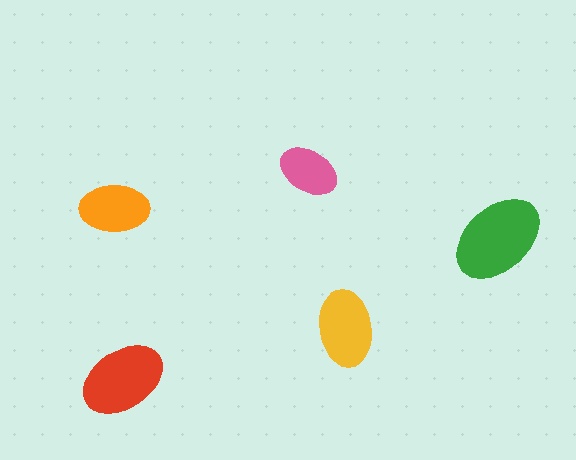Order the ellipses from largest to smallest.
the green one, the red one, the yellow one, the orange one, the pink one.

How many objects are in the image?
There are 5 objects in the image.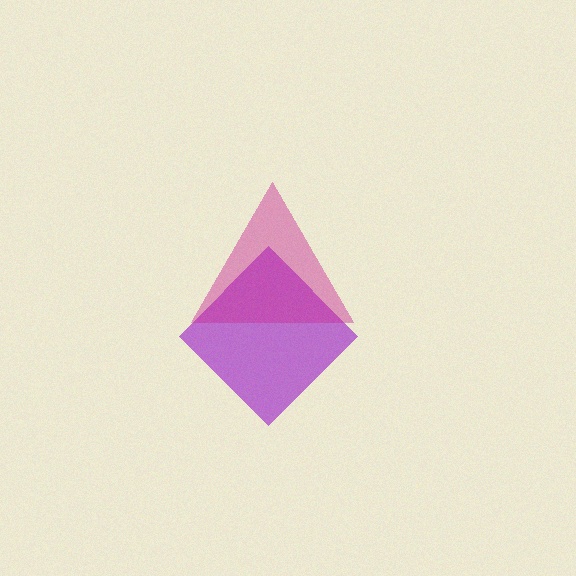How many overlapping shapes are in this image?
There are 2 overlapping shapes in the image.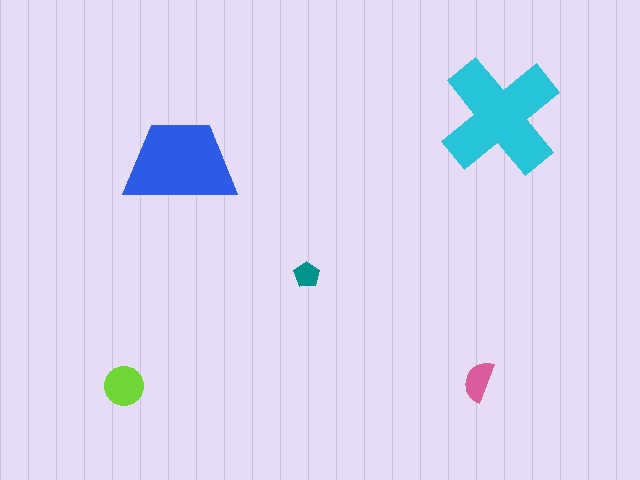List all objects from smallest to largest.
The teal pentagon, the pink semicircle, the lime circle, the blue trapezoid, the cyan cross.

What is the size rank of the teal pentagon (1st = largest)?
5th.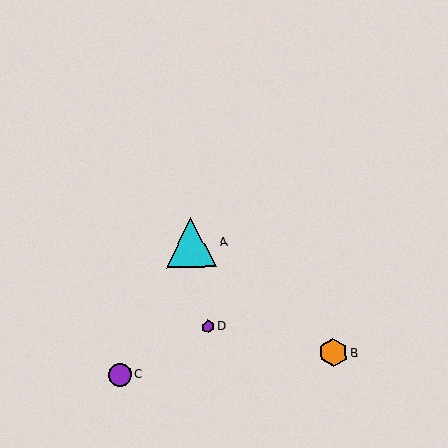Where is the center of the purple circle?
The center of the purple circle is at (120, 375).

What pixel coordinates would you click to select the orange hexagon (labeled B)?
Click at (333, 353) to select the orange hexagon B.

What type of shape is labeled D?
Shape D is a purple hexagon.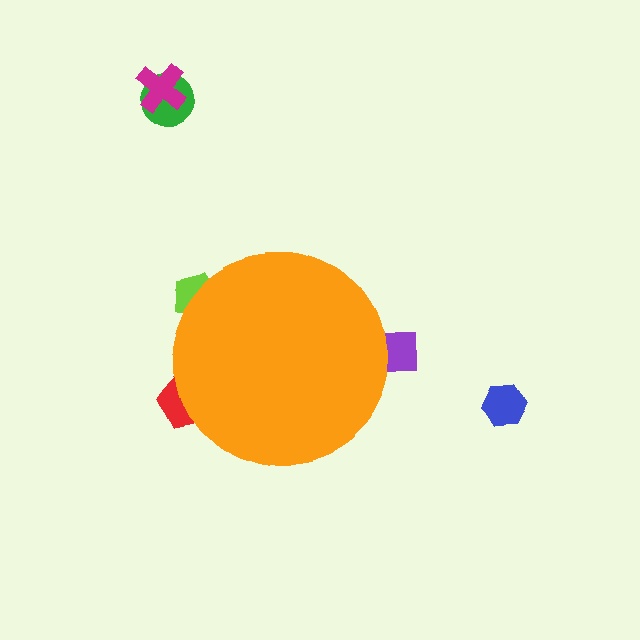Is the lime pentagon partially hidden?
Yes, the lime pentagon is partially hidden behind the orange circle.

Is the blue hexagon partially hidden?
No, the blue hexagon is fully visible.